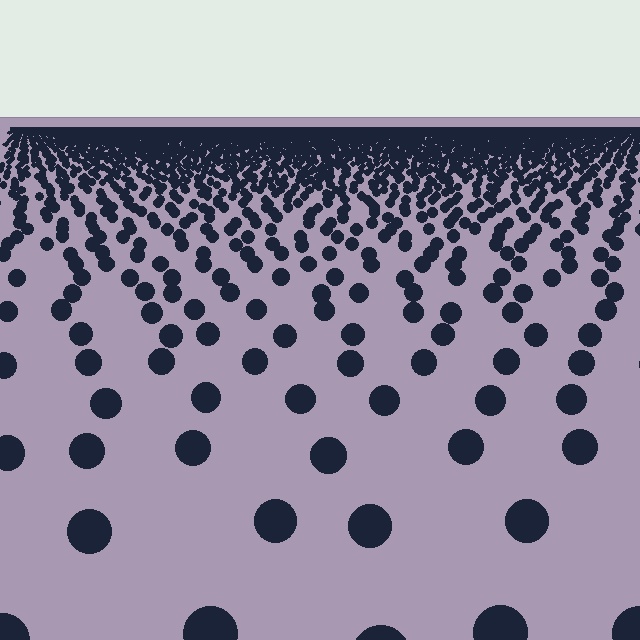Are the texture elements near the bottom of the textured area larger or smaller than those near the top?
Larger. Near the bottom, elements are closer to the viewer and appear at a bigger on-screen size.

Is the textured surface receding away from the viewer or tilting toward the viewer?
The surface is receding away from the viewer. Texture elements get smaller and denser toward the top.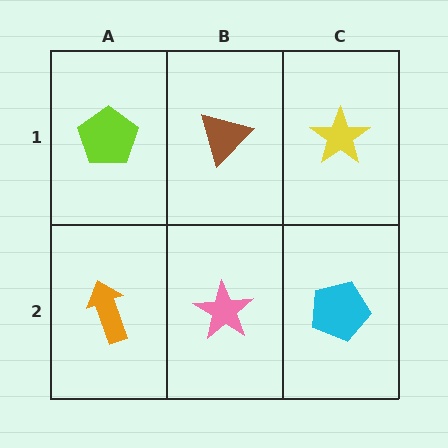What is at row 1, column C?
A yellow star.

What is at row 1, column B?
A brown triangle.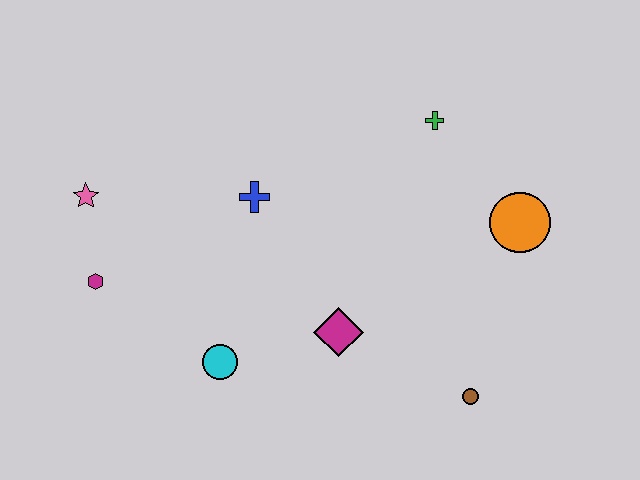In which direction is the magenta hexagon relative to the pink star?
The magenta hexagon is below the pink star.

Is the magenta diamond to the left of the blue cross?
No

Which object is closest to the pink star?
The magenta hexagon is closest to the pink star.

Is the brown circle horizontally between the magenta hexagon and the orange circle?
Yes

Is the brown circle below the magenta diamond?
Yes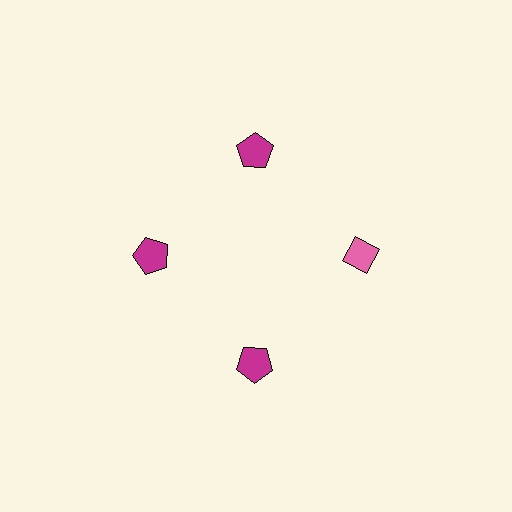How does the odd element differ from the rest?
It differs in both color (pink instead of magenta) and shape (diamond instead of pentagon).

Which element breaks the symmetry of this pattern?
The pink diamond at roughly the 3 o'clock position breaks the symmetry. All other shapes are magenta pentagons.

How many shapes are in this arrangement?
There are 4 shapes arranged in a ring pattern.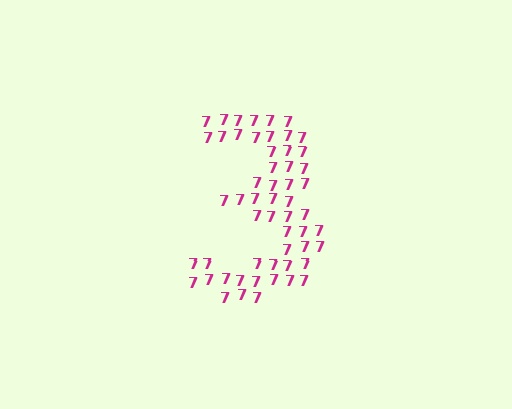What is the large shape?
The large shape is the digit 3.